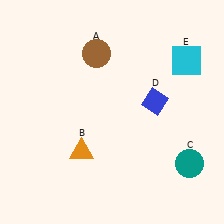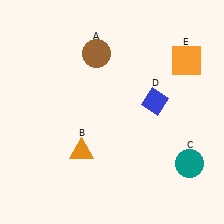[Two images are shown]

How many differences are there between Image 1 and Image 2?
There is 1 difference between the two images.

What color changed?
The square (E) changed from cyan in Image 1 to orange in Image 2.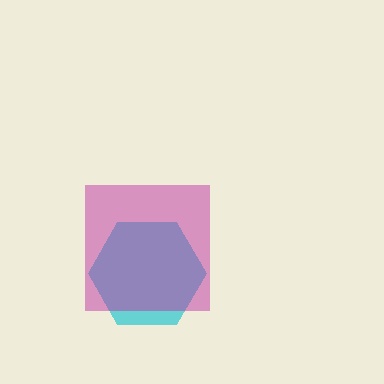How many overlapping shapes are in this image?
There are 2 overlapping shapes in the image.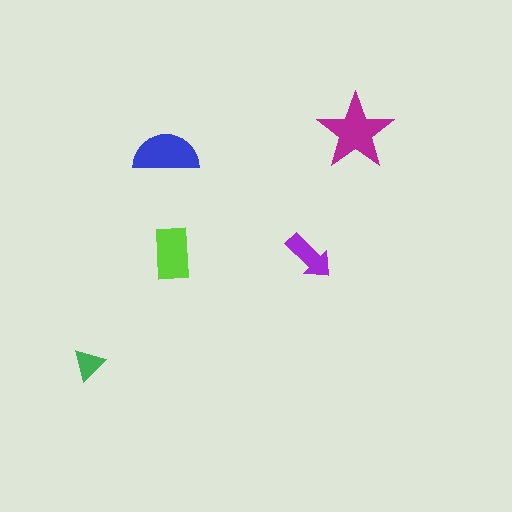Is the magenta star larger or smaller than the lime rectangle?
Larger.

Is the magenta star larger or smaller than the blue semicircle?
Larger.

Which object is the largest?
The magenta star.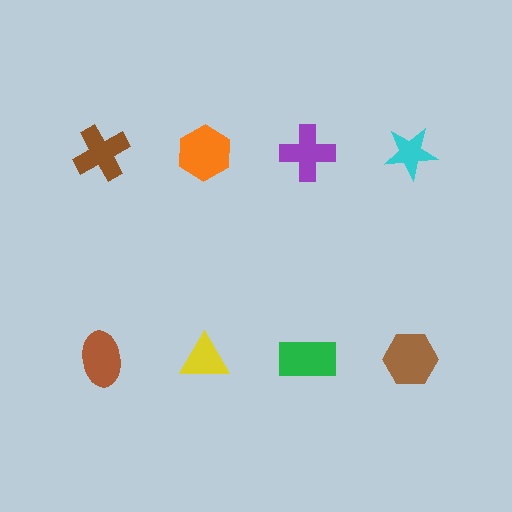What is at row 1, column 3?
A purple cross.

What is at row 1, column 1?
A brown cross.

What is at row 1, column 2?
An orange hexagon.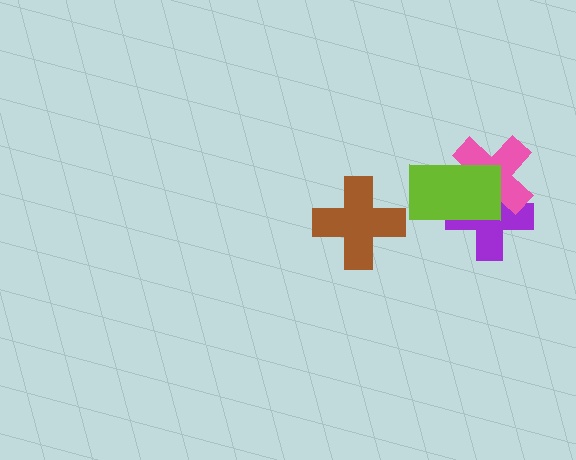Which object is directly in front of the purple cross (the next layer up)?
The pink cross is directly in front of the purple cross.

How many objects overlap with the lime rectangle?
2 objects overlap with the lime rectangle.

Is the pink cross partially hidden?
Yes, it is partially covered by another shape.